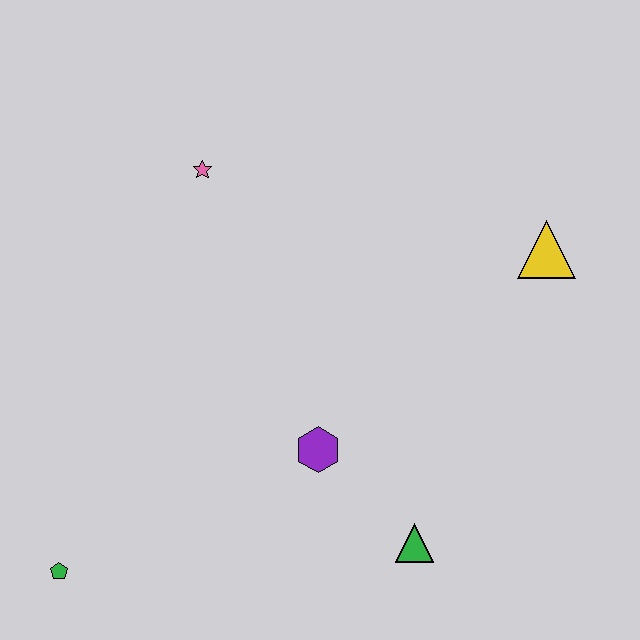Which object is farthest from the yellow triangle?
The green pentagon is farthest from the yellow triangle.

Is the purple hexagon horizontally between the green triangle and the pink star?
Yes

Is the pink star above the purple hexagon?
Yes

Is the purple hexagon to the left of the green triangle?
Yes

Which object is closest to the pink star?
The purple hexagon is closest to the pink star.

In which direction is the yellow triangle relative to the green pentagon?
The yellow triangle is to the right of the green pentagon.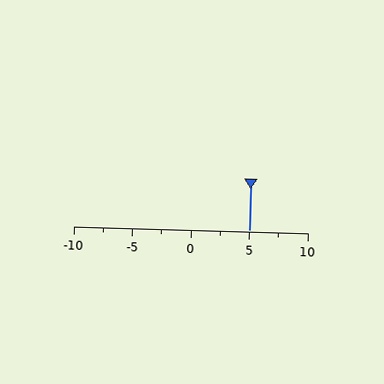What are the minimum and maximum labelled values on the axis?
The axis runs from -10 to 10.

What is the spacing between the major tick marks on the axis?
The major ticks are spaced 5 apart.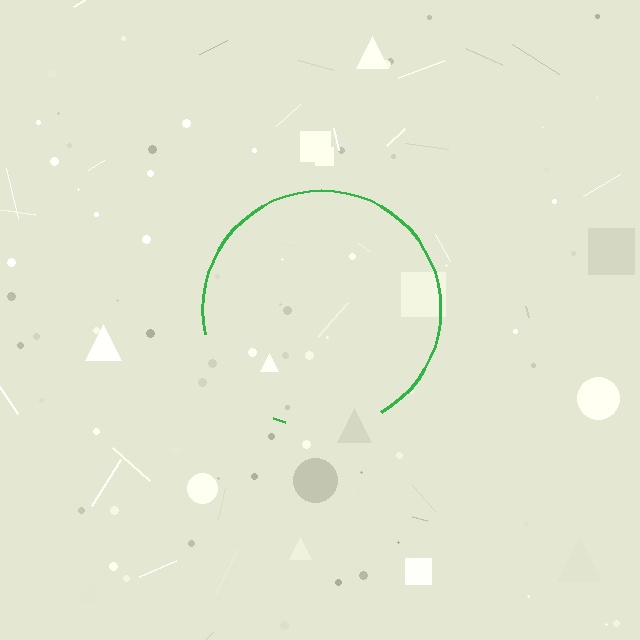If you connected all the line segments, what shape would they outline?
They would outline a circle.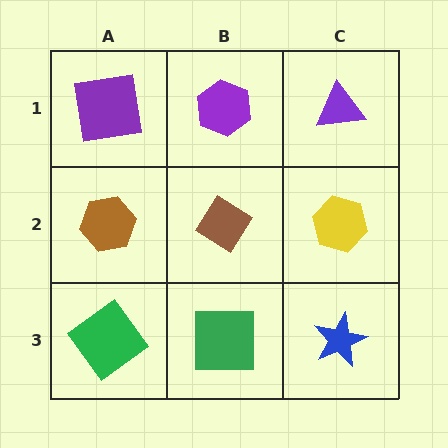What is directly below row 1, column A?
A brown hexagon.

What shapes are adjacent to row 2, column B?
A purple hexagon (row 1, column B), a green square (row 3, column B), a brown hexagon (row 2, column A), a yellow hexagon (row 2, column C).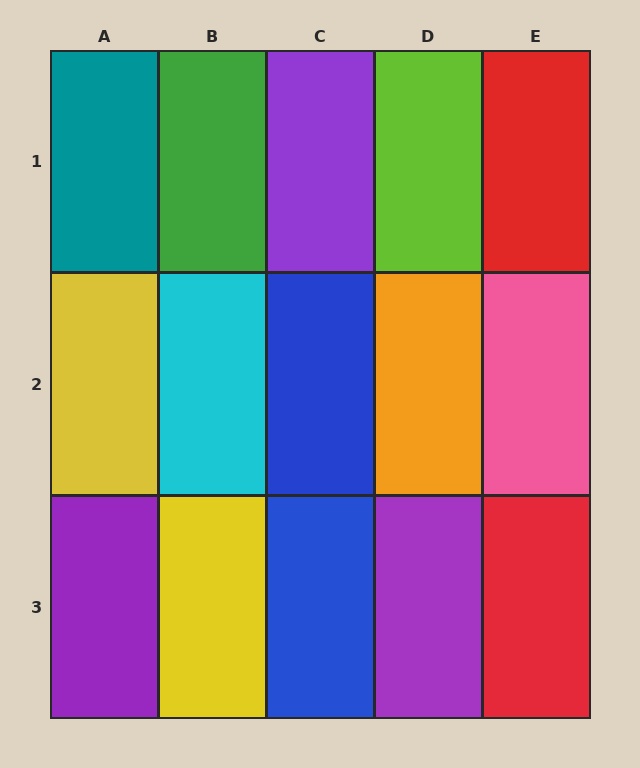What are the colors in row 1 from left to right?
Teal, green, purple, lime, red.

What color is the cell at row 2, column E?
Pink.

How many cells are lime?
1 cell is lime.